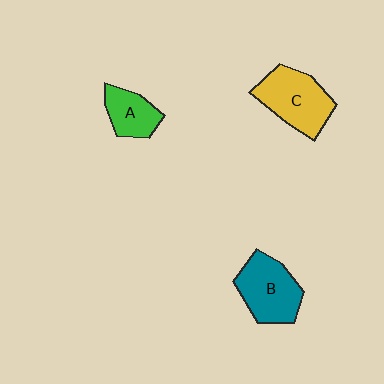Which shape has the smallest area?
Shape A (green).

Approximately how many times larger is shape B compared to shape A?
Approximately 1.6 times.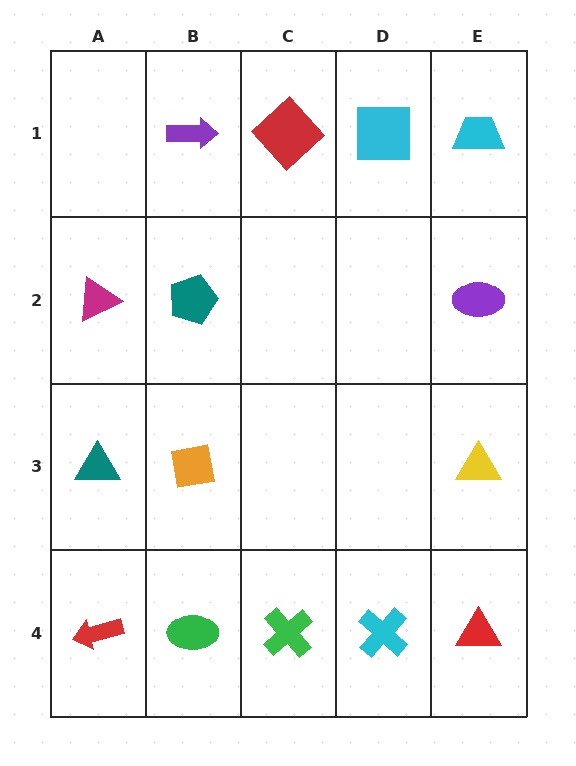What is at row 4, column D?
A cyan cross.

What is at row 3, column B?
An orange square.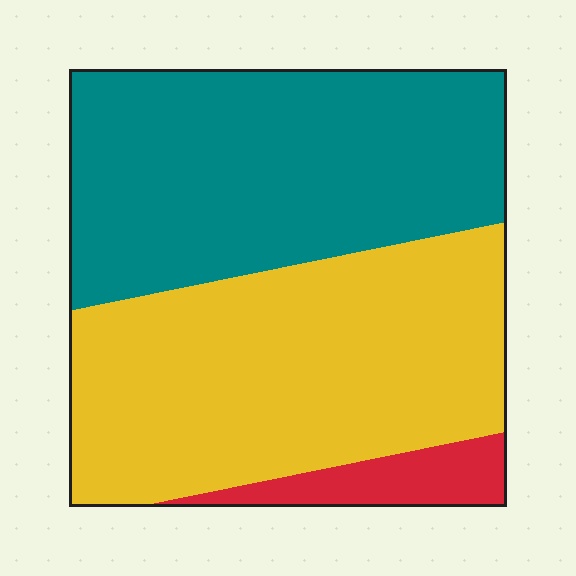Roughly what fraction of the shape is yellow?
Yellow covers 48% of the shape.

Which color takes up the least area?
Red, at roughly 5%.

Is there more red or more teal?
Teal.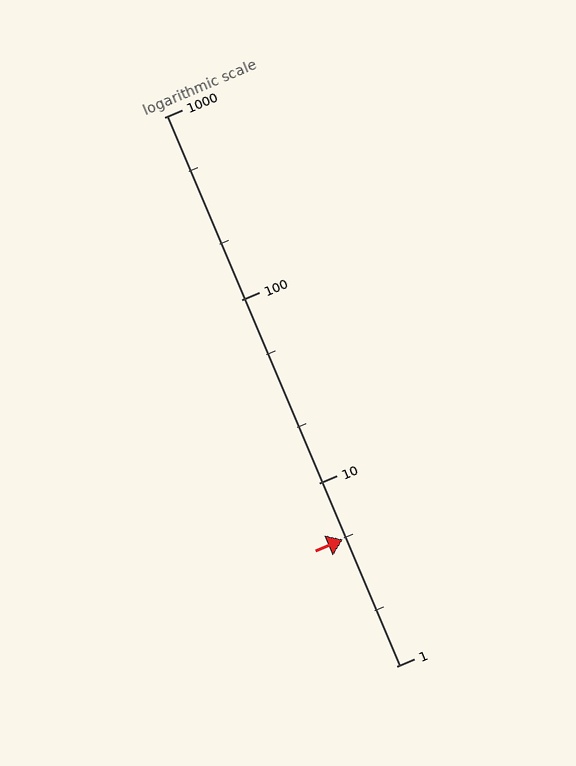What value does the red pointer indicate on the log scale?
The pointer indicates approximately 4.9.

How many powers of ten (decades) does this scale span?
The scale spans 3 decades, from 1 to 1000.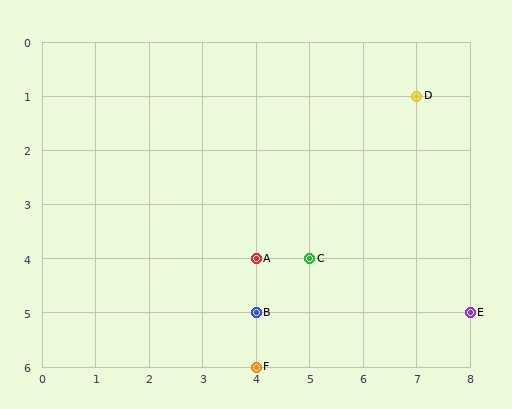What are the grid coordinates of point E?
Point E is at grid coordinates (8, 5).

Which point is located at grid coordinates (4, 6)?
Point F is at (4, 6).